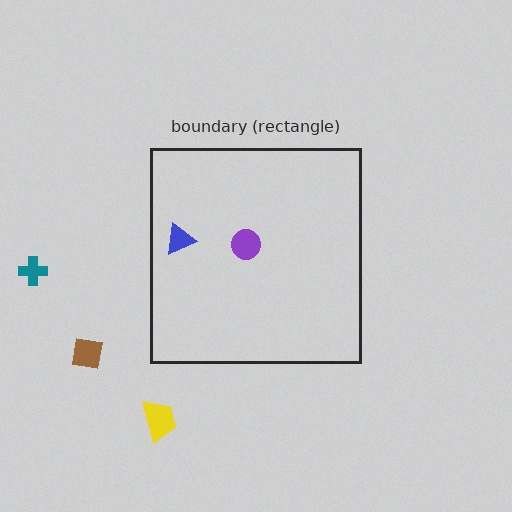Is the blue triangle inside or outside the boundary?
Inside.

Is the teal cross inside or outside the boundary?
Outside.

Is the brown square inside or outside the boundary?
Outside.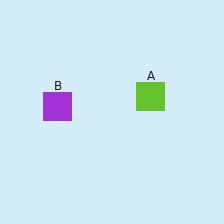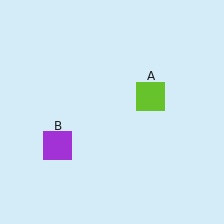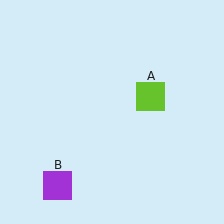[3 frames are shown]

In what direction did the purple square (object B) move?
The purple square (object B) moved down.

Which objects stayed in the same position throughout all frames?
Lime square (object A) remained stationary.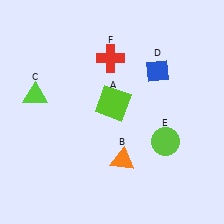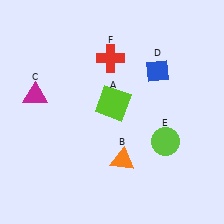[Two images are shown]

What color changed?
The triangle (C) changed from lime in Image 1 to magenta in Image 2.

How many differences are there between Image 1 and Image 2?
There is 1 difference between the two images.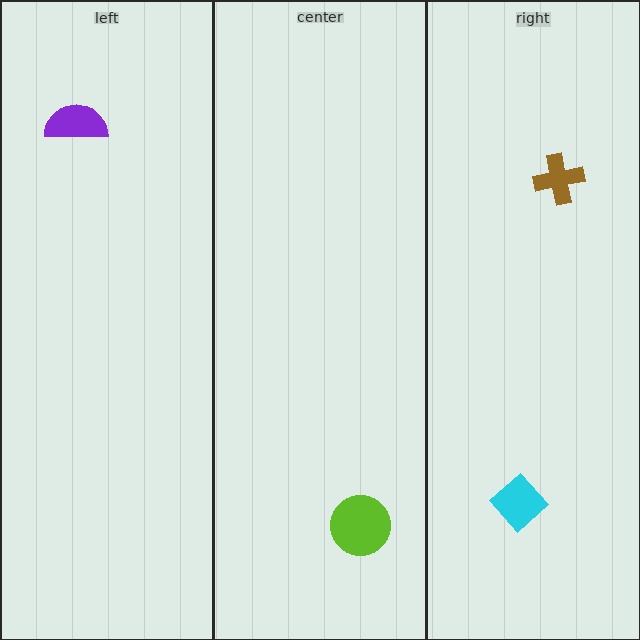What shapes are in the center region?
The lime circle.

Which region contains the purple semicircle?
The left region.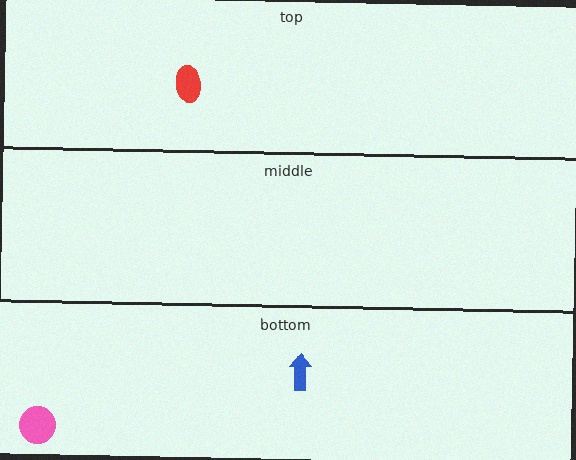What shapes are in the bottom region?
The pink circle, the blue arrow.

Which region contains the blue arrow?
The bottom region.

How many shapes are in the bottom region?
2.